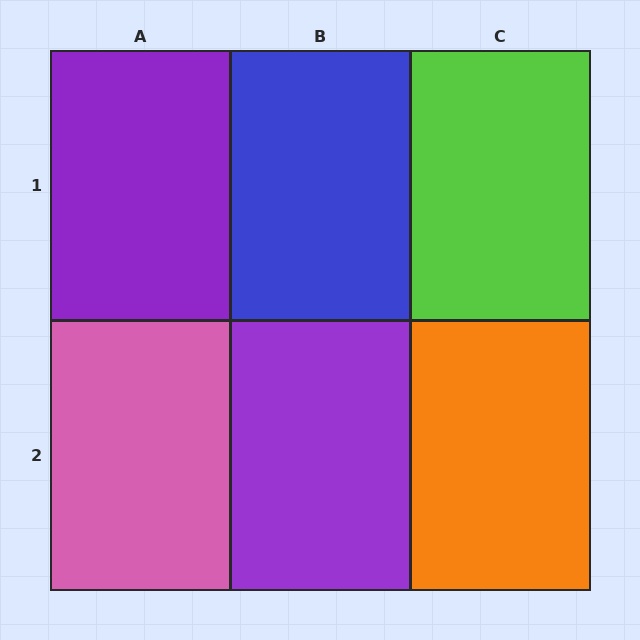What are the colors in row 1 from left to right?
Purple, blue, lime.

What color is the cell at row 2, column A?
Pink.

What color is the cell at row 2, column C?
Orange.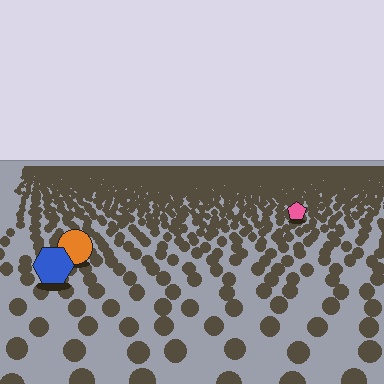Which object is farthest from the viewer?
The pink pentagon is farthest from the viewer. It appears smaller and the ground texture around it is denser.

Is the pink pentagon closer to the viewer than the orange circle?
No. The orange circle is closer — you can tell from the texture gradient: the ground texture is coarser near it.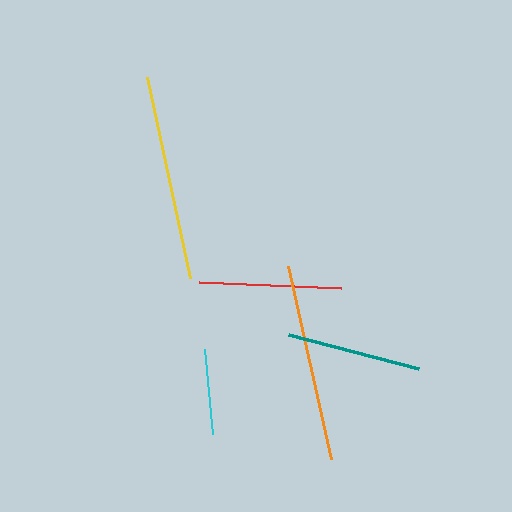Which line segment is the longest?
The yellow line is the longest at approximately 206 pixels.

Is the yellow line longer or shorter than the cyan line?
The yellow line is longer than the cyan line.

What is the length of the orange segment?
The orange segment is approximately 197 pixels long.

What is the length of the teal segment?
The teal segment is approximately 135 pixels long.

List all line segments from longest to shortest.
From longest to shortest: yellow, orange, red, teal, cyan.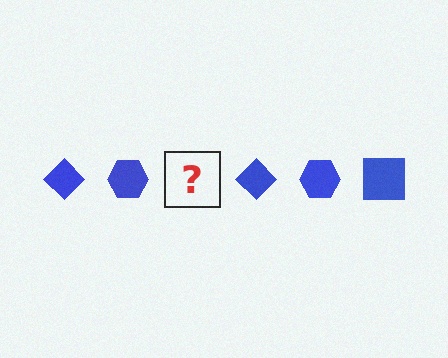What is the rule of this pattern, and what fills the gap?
The rule is that the pattern cycles through diamond, hexagon, square shapes in blue. The gap should be filled with a blue square.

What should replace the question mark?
The question mark should be replaced with a blue square.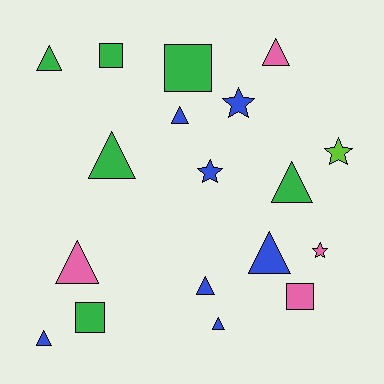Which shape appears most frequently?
Triangle, with 10 objects.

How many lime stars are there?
There is 1 lime star.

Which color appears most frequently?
Blue, with 7 objects.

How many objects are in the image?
There are 18 objects.